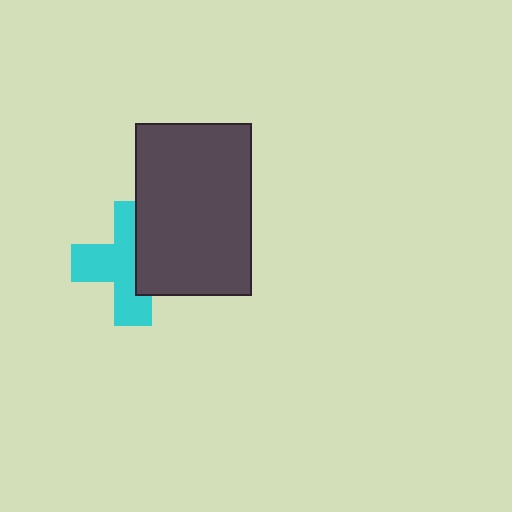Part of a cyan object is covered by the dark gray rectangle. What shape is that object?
It is a cross.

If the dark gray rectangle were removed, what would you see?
You would see the complete cyan cross.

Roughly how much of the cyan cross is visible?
About half of it is visible (roughly 60%).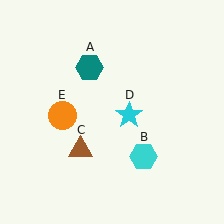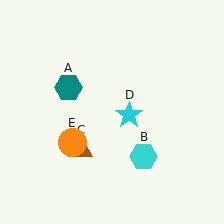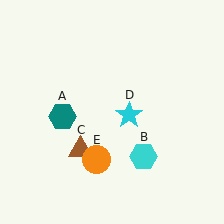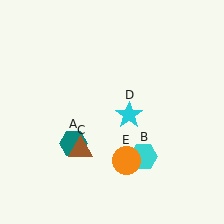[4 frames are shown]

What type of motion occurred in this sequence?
The teal hexagon (object A), orange circle (object E) rotated counterclockwise around the center of the scene.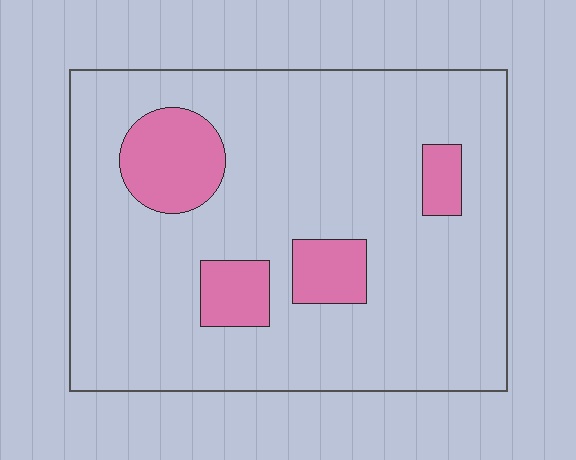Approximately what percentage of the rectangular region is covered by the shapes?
Approximately 15%.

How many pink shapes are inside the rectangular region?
4.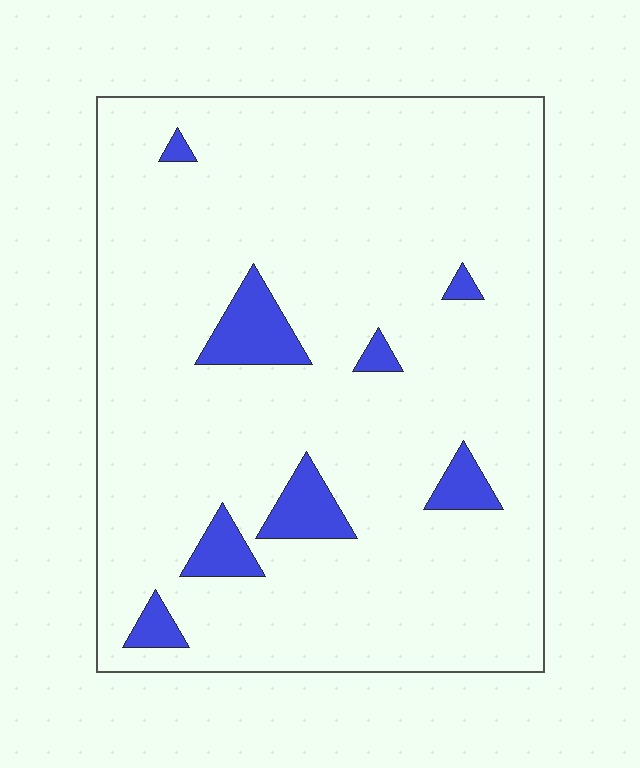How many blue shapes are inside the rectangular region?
8.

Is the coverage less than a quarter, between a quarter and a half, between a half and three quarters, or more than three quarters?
Less than a quarter.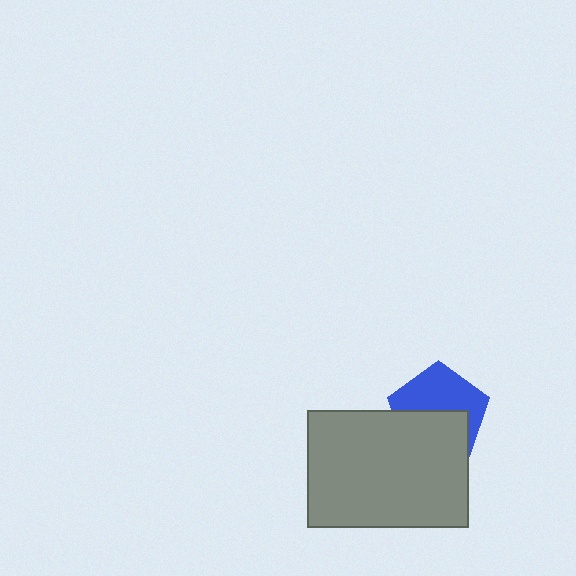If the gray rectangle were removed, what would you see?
You would see the complete blue pentagon.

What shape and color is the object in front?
The object in front is a gray rectangle.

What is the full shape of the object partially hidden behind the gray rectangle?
The partially hidden object is a blue pentagon.